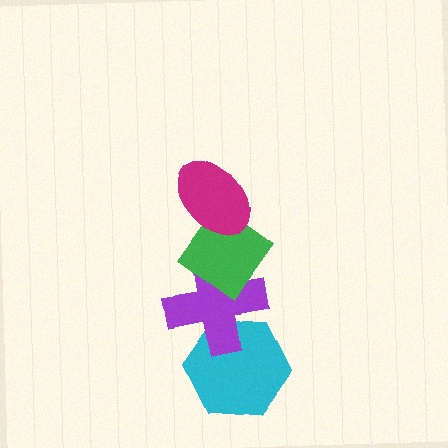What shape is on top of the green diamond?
The magenta ellipse is on top of the green diamond.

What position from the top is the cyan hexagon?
The cyan hexagon is 4th from the top.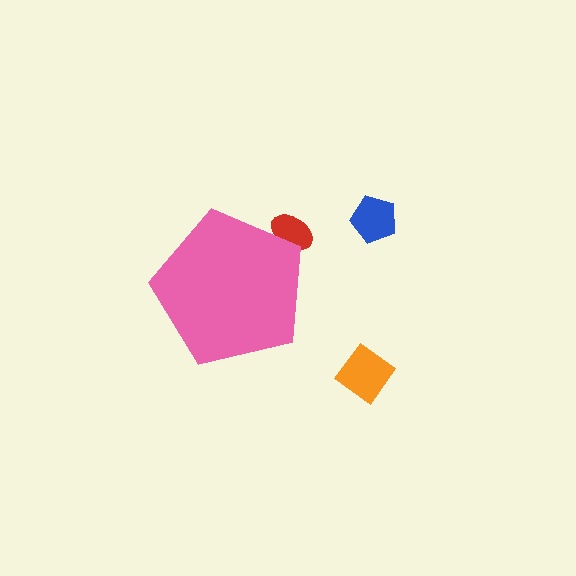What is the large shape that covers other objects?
A pink pentagon.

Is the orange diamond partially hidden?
No, the orange diamond is fully visible.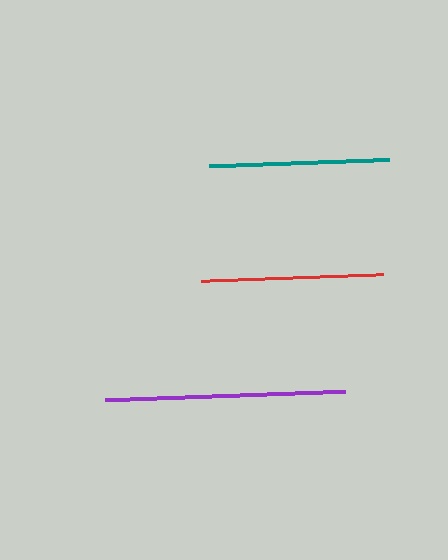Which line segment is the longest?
The purple line is the longest at approximately 240 pixels.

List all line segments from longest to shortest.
From longest to shortest: purple, red, teal.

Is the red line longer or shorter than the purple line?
The purple line is longer than the red line.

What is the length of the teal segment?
The teal segment is approximately 180 pixels long.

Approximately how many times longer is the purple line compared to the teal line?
The purple line is approximately 1.3 times the length of the teal line.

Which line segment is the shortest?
The teal line is the shortest at approximately 180 pixels.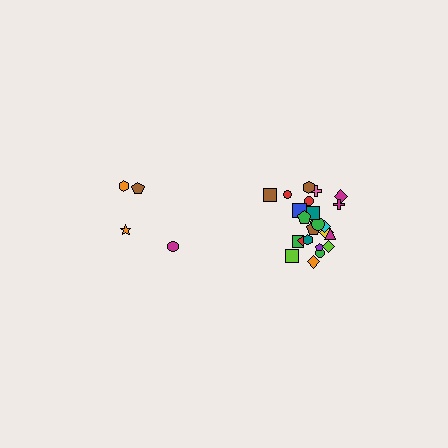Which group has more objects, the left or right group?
The right group.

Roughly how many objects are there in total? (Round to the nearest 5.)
Roughly 30 objects in total.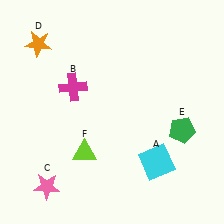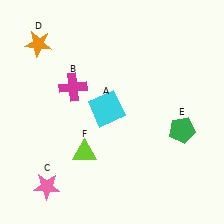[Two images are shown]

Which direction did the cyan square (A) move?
The cyan square (A) moved up.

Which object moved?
The cyan square (A) moved up.